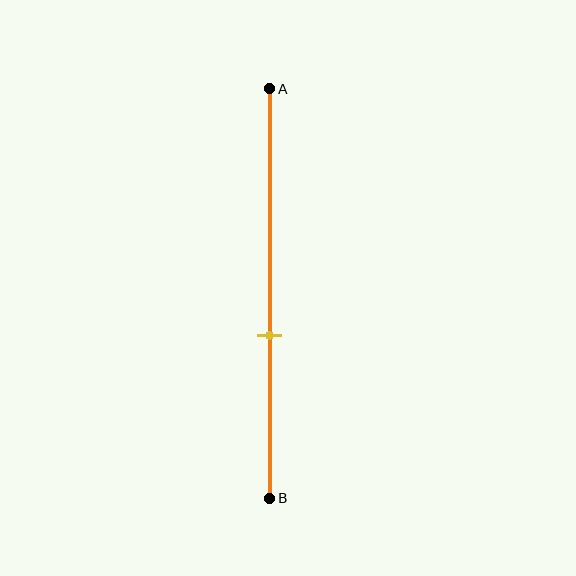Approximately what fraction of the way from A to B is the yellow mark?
The yellow mark is approximately 60% of the way from A to B.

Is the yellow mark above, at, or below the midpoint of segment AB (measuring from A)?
The yellow mark is below the midpoint of segment AB.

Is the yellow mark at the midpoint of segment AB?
No, the mark is at about 60% from A, not at the 50% midpoint.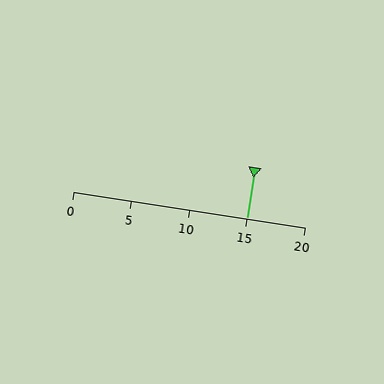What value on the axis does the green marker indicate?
The marker indicates approximately 15.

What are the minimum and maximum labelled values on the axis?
The axis runs from 0 to 20.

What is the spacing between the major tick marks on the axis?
The major ticks are spaced 5 apart.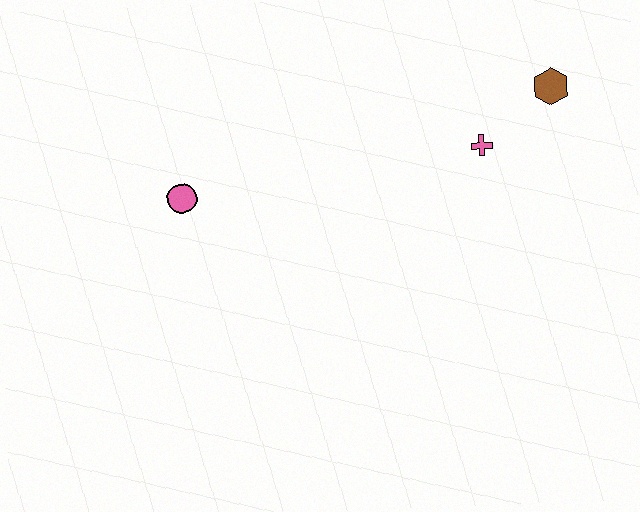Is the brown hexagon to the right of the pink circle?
Yes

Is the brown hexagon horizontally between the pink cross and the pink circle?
No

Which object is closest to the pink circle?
The pink cross is closest to the pink circle.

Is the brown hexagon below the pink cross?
No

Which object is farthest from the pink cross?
The pink circle is farthest from the pink cross.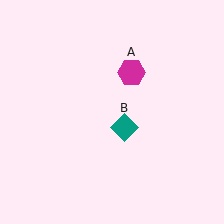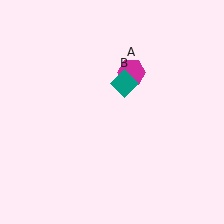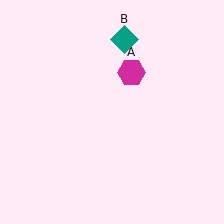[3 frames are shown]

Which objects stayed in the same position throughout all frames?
Magenta hexagon (object A) remained stationary.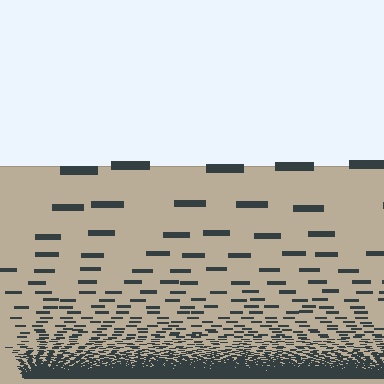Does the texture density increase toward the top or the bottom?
Density increases toward the bottom.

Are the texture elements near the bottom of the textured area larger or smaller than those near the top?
Smaller. The gradient is inverted — elements near the bottom are smaller and denser.